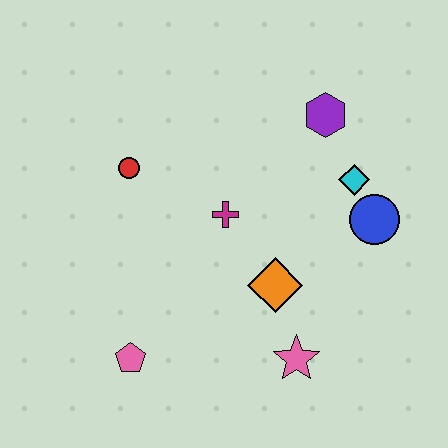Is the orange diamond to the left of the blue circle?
Yes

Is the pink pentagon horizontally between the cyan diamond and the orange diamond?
No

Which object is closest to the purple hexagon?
The cyan diamond is closest to the purple hexagon.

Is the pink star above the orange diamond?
No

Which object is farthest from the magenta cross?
The pink pentagon is farthest from the magenta cross.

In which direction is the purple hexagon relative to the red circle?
The purple hexagon is to the right of the red circle.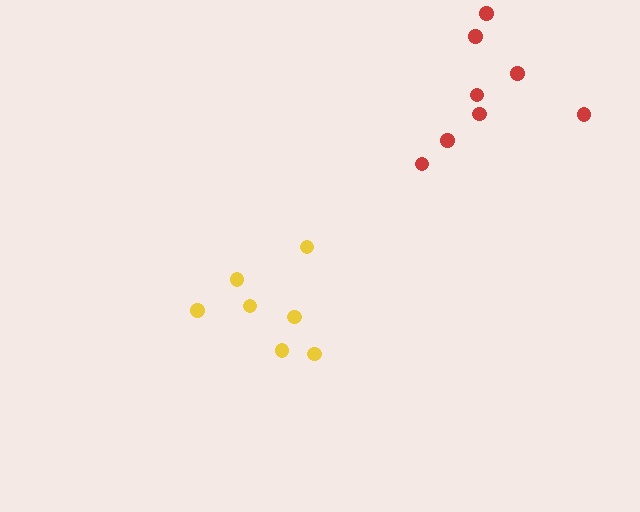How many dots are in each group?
Group 1: 7 dots, Group 2: 8 dots (15 total).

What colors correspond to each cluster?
The clusters are colored: yellow, red.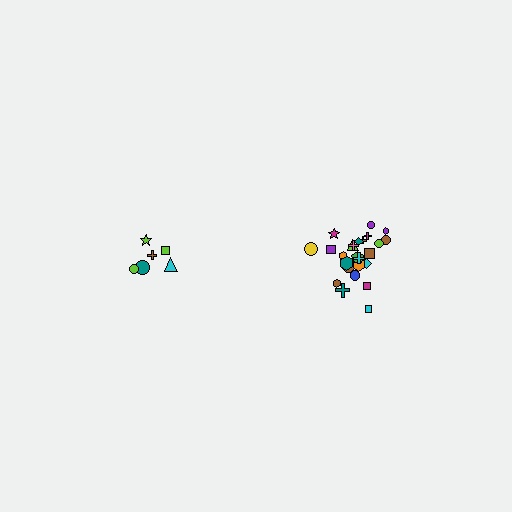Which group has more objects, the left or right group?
The right group.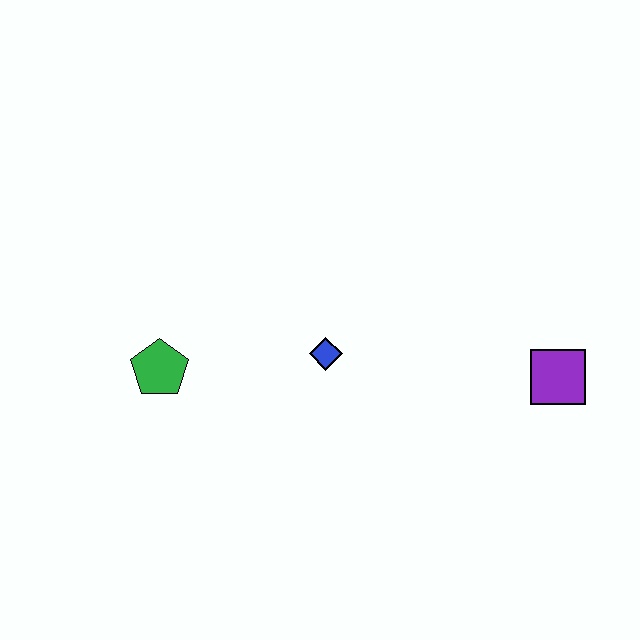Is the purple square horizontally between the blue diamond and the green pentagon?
No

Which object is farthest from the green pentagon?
The purple square is farthest from the green pentagon.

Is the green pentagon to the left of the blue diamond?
Yes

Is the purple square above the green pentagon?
No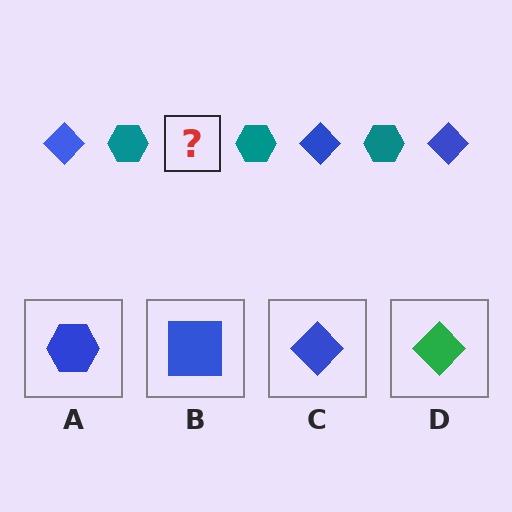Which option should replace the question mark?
Option C.